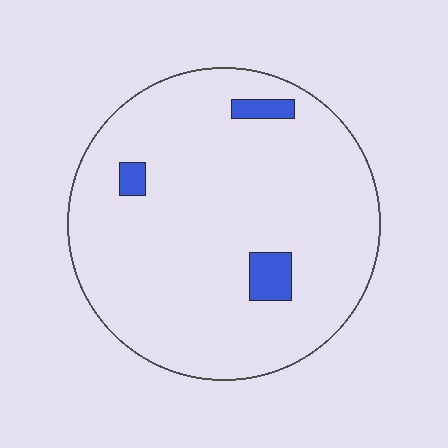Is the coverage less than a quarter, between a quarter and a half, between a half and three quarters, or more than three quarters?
Less than a quarter.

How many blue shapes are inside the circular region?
3.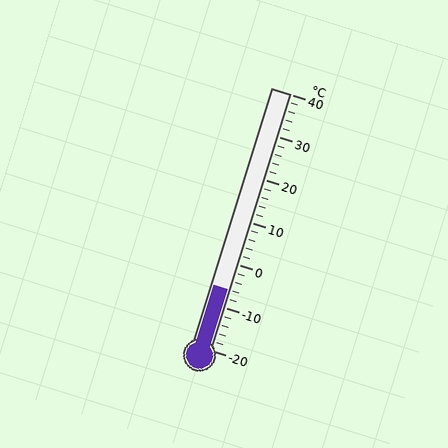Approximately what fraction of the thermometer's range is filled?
The thermometer is filled to approximately 25% of its range.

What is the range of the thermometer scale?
The thermometer scale ranges from -20°C to 40°C.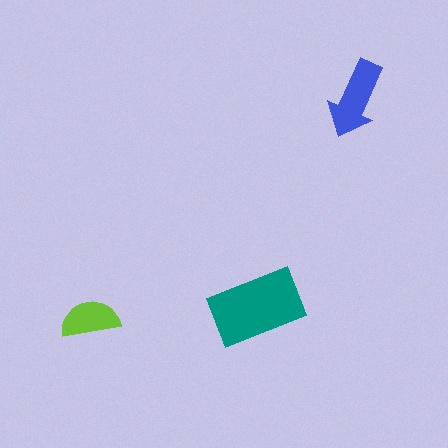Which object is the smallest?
The lime semicircle.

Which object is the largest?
The teal rectangle.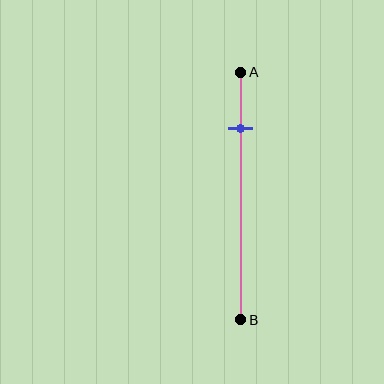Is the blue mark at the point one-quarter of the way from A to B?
Yes, the mark is approximately at the one-quarter point.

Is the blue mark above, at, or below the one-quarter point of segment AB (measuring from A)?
The blue mark is approximately at the one-quarter point of segment AB.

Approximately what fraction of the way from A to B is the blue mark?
The blue mark is approximately 25% of the way from A to B.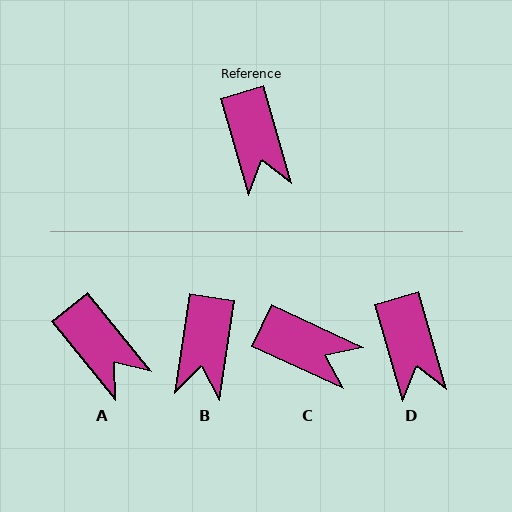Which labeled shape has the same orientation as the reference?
D.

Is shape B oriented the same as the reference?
No, it is off by about 25 degrees.